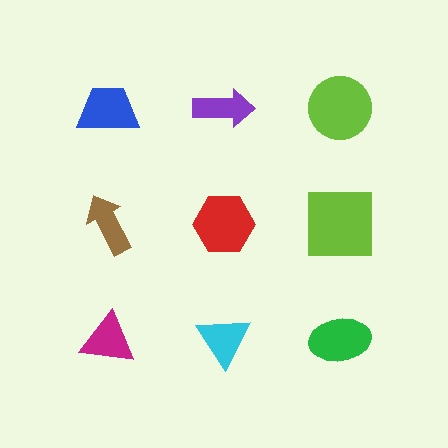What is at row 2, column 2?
A red hexagon.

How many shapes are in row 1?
3 shapes.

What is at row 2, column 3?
A lime square.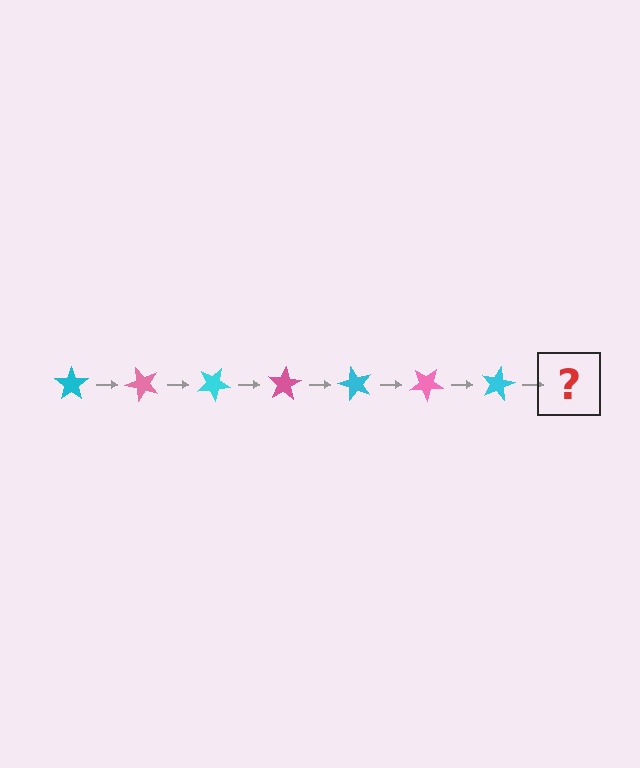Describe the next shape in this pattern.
It should be a pink star, rotated 350 degrees from the start.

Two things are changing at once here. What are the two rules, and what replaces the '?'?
The two rules are that it rotates 50 degrees each step and the color cycles through cyan and pink. The '?' should be a pink star, rotated 350 degrees from the start.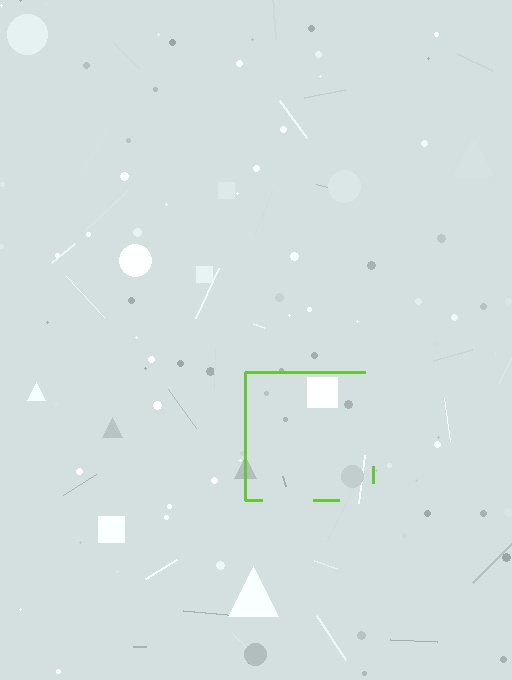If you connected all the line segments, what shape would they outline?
They would outline a square.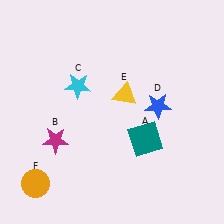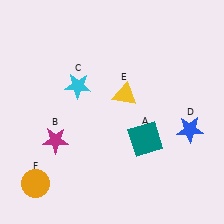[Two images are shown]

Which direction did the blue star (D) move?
The blue star (D) moved right.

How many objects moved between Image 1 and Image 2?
1 object moved between the two images.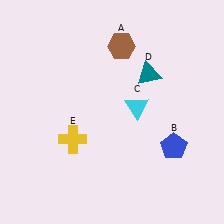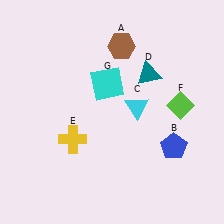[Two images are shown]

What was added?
A lime diamond (F), a cyan square (G) were added in Image 2.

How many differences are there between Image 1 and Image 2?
There are 2 differences between the two images.